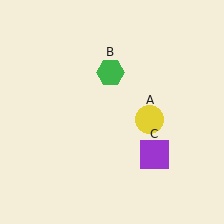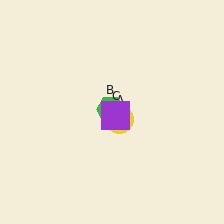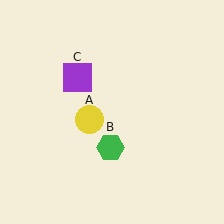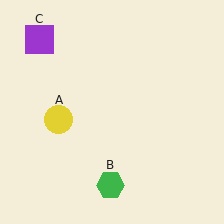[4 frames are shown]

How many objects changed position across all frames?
3 objects changed position: yellow circle (object A), green hexagon (object B), purple square (object C).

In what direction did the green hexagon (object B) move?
The green hexagon (object B) moved down.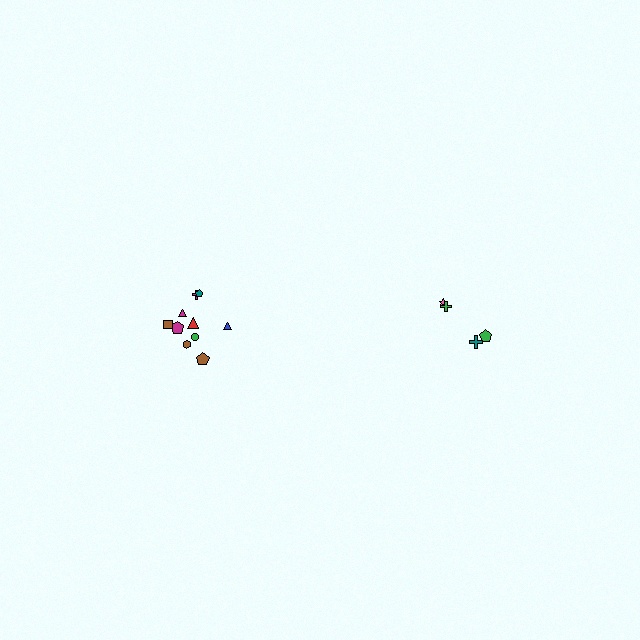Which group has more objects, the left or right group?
The left group.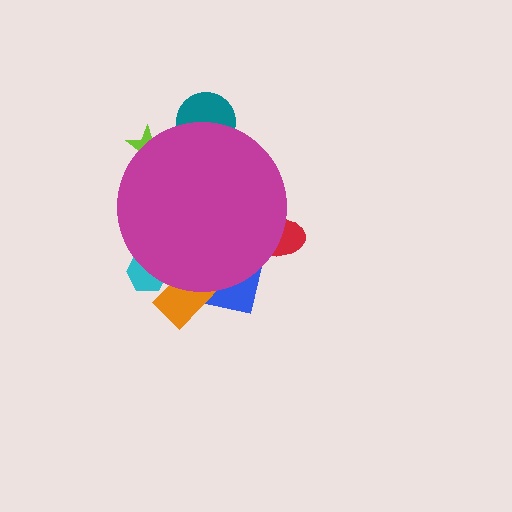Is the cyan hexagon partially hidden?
Yes, the cyan hexagon is partially hidden behind the magenta circle.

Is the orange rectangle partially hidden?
Yes, the orange rectangle is partially hidden behind the magenta circle.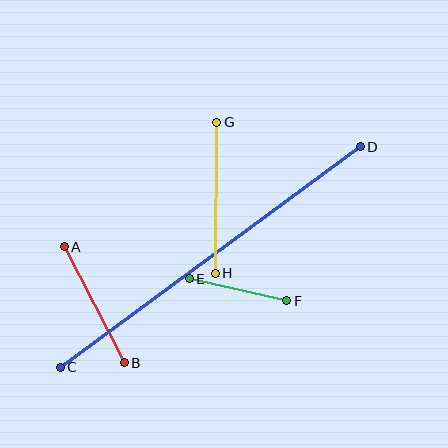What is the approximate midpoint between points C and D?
The midpoint is at approximately (210, 257) pixels.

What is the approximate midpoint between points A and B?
The midpoint is at approximately (94, 305) pixels.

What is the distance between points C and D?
The distance is approximately 372 pixels.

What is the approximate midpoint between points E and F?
The midpoint is at approximately (238, 290) pixels.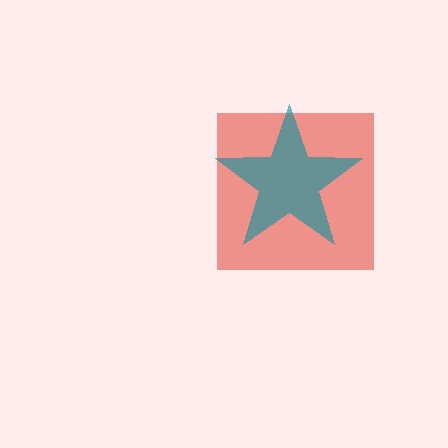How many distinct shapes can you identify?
There are 2 distinct shapes: a red square, a teal star.